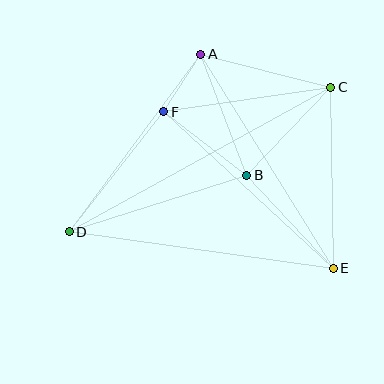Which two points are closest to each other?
Points A and F are closest to each other.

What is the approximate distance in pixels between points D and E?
The distance between D and E is approximately 267 pixels.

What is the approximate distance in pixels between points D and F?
The distance between D and F is approximately 153 pixels.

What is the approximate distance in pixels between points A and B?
The distance between A and B is approximately 129 pixels.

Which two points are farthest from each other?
Points C and D are farthest from each other.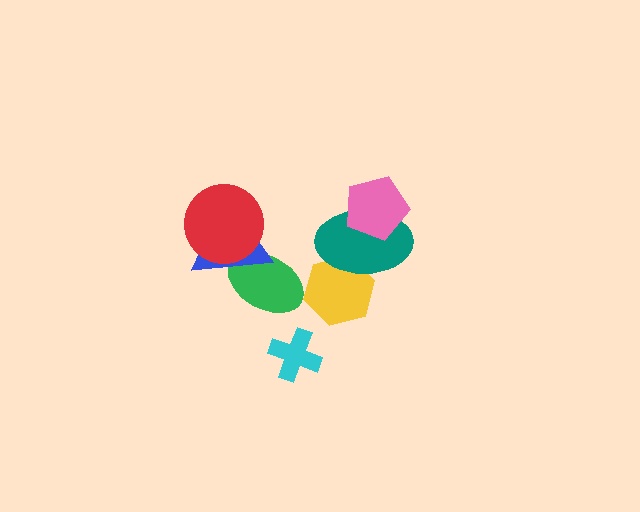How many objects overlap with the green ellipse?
1 object overlaps with the green ellipse.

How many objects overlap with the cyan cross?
0 objects overlap with the cyan cross.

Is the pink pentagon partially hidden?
No, no other shape covers it.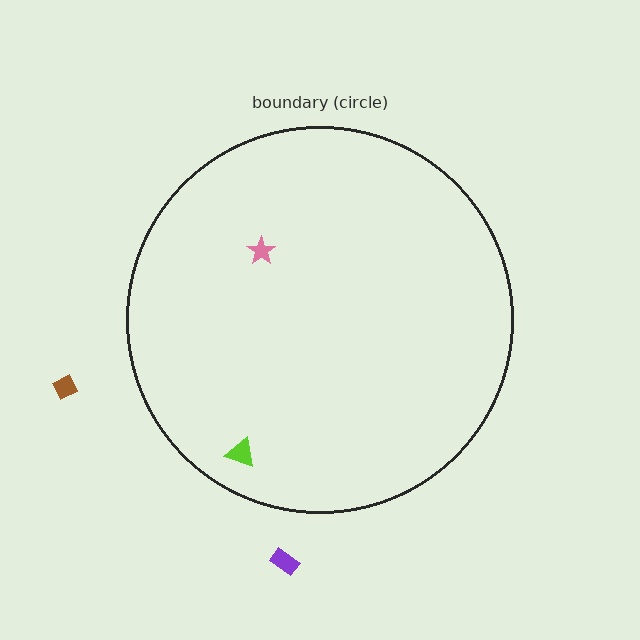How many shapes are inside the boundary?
2 inside, 2 outside.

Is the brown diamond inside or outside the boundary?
Outside.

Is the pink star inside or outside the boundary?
Inside.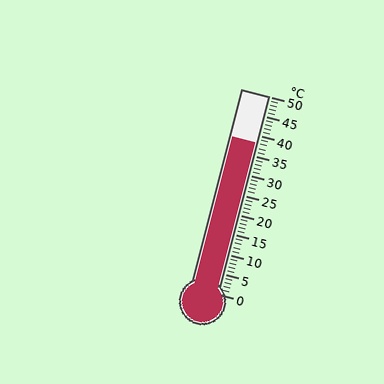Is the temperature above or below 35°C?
The temperature is above 35°C.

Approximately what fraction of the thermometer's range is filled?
The thermometer is filled to approximately 75% of its range.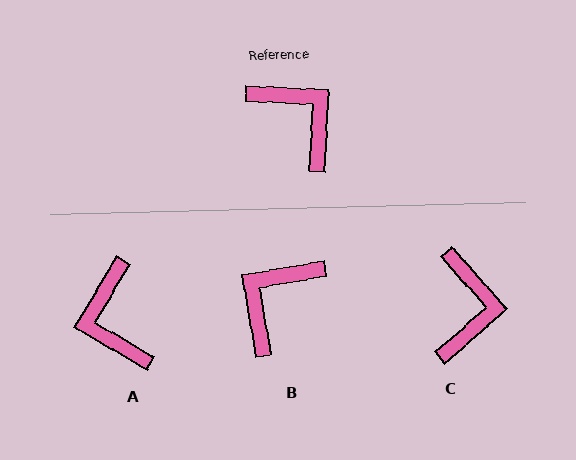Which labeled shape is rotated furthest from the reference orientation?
A, about 152 degrees away.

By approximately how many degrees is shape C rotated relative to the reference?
Approximately 46 degrees clockwise.